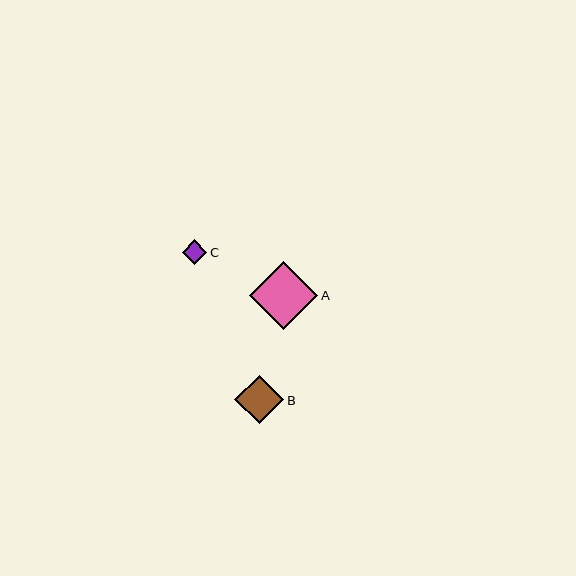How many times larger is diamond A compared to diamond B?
Diamond A is approximately 1.4 times the size of diamond B.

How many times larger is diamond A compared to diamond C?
Diamond A is approximately 2.7 times the size of diamond C.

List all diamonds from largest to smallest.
From largest to smallest: A, B, C.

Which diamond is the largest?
Diamond A is the largest with a size of approximately 68 pixels.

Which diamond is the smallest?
Diamond C is the smallest with a size of approximately 25 pixels.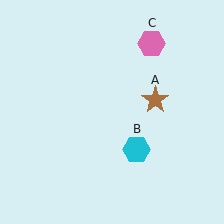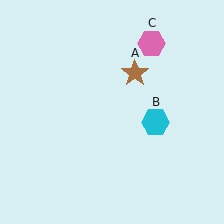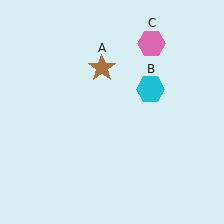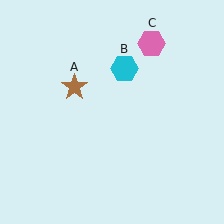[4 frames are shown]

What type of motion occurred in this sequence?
The brown star (object A), cyan hexagon (object B) rotated counterclockwise around the center of the scene.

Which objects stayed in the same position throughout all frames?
Pink hexagon (object C) remained stationary.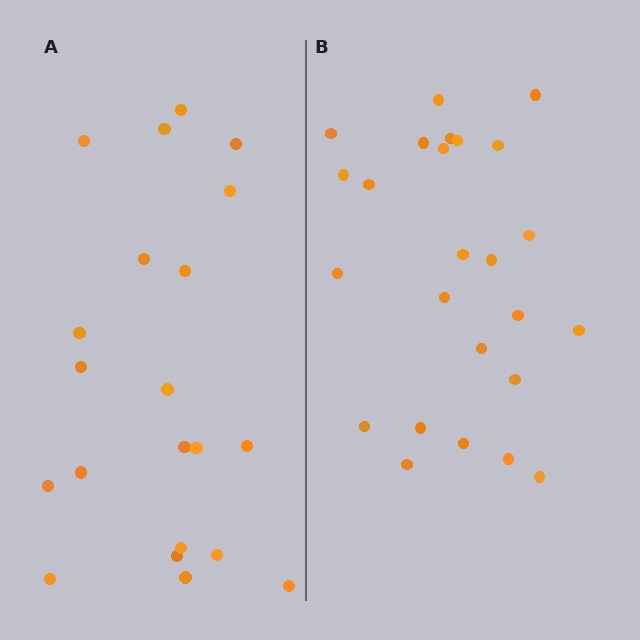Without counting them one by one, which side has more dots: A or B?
Region B (the right region) has more dots.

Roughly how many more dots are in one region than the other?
Region B has about 4 more dots than region A.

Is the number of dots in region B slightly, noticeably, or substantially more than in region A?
Region B has only slightly more — the two regions are fairly close. The ratio is roughly 1.2 to 1.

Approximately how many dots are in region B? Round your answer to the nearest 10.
About 20 dots. (The exact count is 25, which rounds to 20.)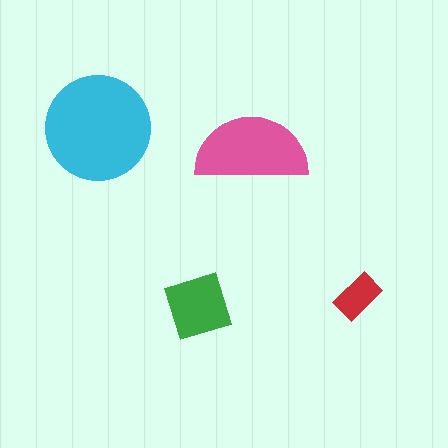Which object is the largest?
The cyan circle.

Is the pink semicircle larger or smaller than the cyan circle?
Smaller.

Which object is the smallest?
The red rectangle.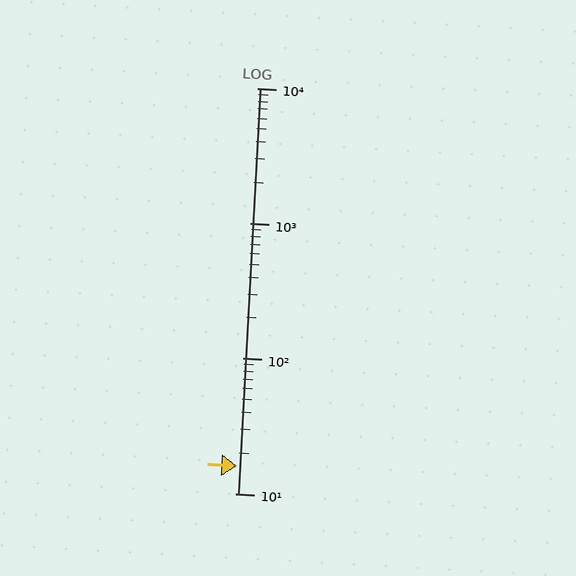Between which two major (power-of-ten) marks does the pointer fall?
The pointer is between 10 and 100.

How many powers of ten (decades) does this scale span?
The scale spans 3 decades, from 10 to 10000.